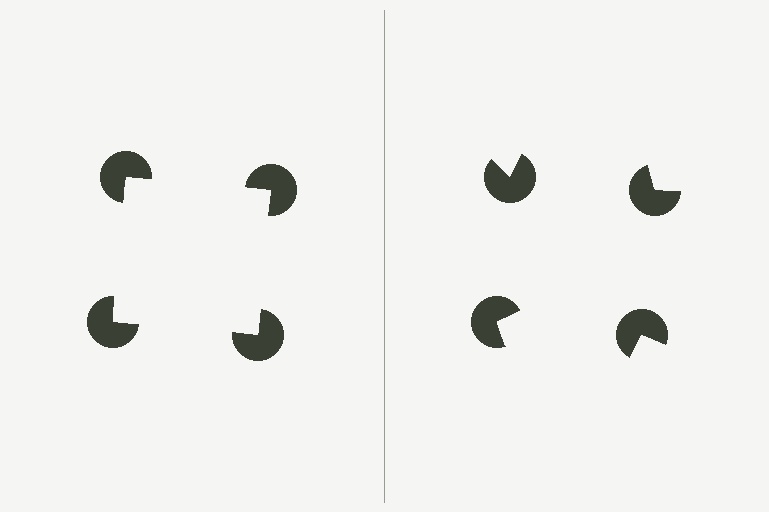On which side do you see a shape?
An illusory square appears on the left side. On the right side the wedge cuts are rotated, so no coherent shape forms.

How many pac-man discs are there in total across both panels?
8 — 4 on each side.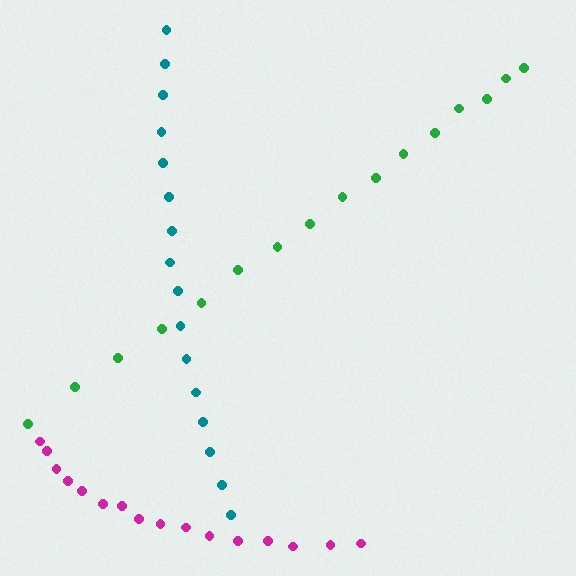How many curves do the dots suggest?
There are 3 distinct paths.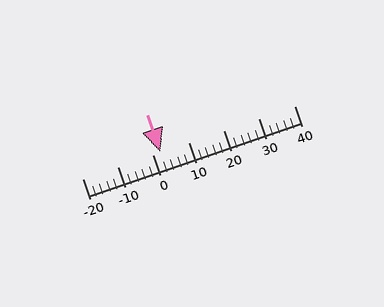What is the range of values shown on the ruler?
The ruler shows values from -20 to 40.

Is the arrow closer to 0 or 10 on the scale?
The arrow is closer to 0.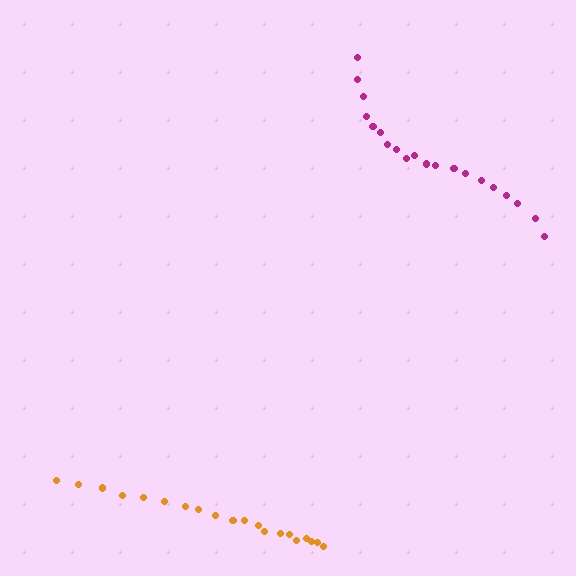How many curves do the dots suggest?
There are 2 distinct paths.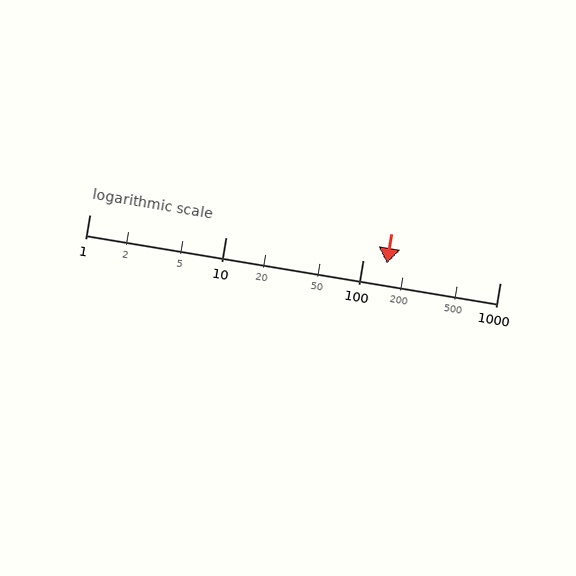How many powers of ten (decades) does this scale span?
The scale spans 3 decades, from 1 to 1000.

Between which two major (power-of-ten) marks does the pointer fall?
The pointer is between 100 and 1000.